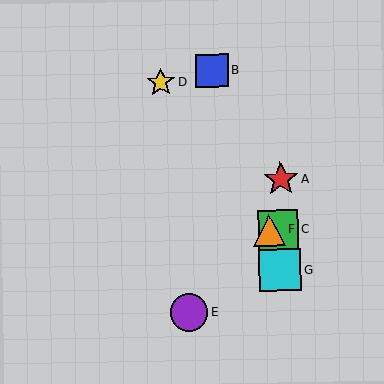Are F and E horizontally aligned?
No, F is at y≈230 and E is at y≈312.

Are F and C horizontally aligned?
Yes, both are at y≈230.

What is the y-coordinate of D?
Object D is at y≈82.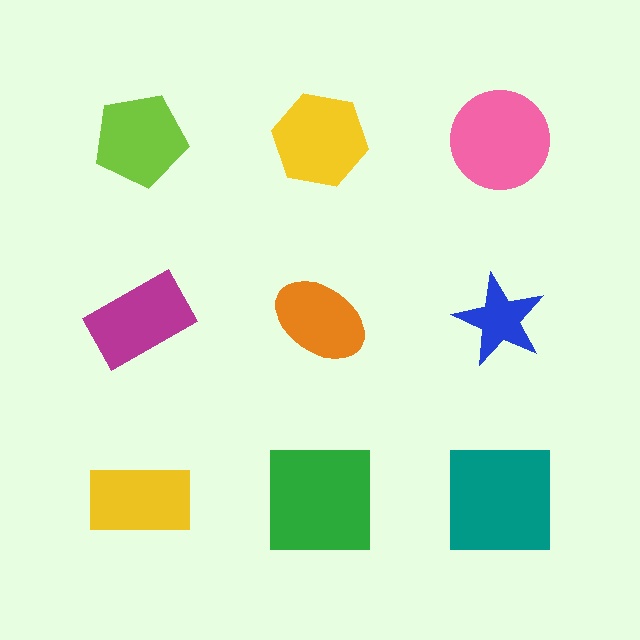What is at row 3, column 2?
A green square.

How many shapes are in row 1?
3 shapes.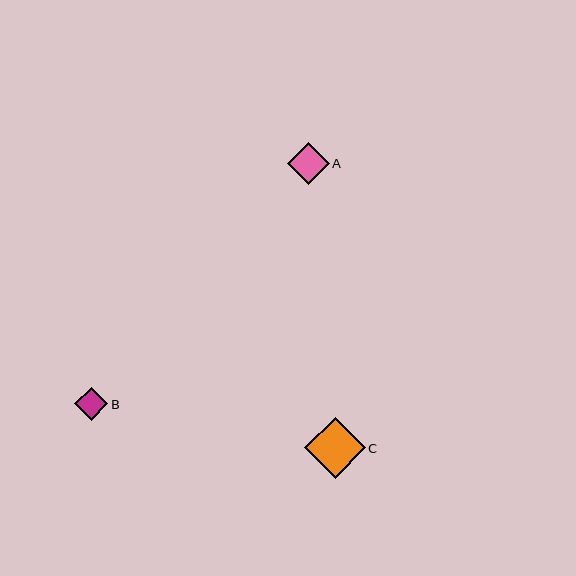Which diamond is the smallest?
Diamond B is the smallest with a size of approximately 33 pixels.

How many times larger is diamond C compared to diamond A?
Diamond C is approximately 1.4 times the size of diamond A.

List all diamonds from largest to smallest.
From largest to smallest: C, A, B.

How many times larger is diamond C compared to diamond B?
Diamond C is approximately 1.8 times the size of diamond B.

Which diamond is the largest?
Diamond C is the largest with a size of approximately 60 pixels.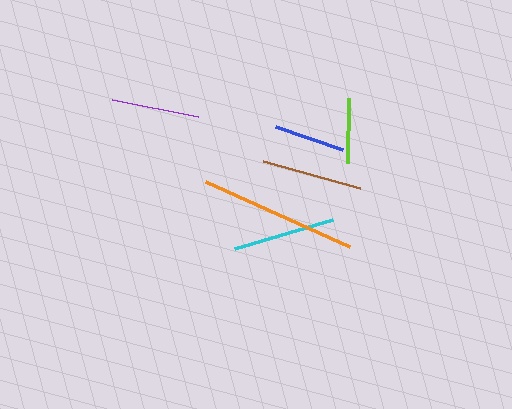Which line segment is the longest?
The orange line is the longest at approximately 158 pixels.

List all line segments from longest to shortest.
From longest to shortest: orange, cyan, brown, purple, blue, lime.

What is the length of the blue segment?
The blue segment is approximately 71 pixels long.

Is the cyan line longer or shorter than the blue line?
The cyan line is longer than the blue line.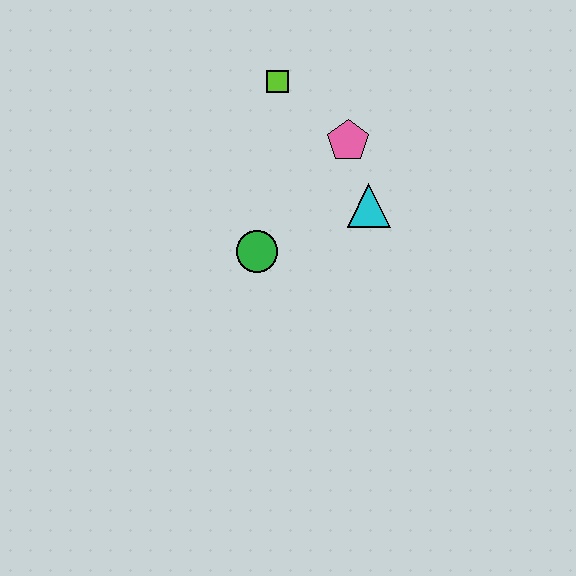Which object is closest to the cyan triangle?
The pink pentagon is closest to the cyan triangle.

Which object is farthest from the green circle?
The lime square is farthest from the green circle.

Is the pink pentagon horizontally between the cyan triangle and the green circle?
Yes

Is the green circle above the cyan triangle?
No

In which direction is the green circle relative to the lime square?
The green circle is below the lime square.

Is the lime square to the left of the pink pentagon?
Yes